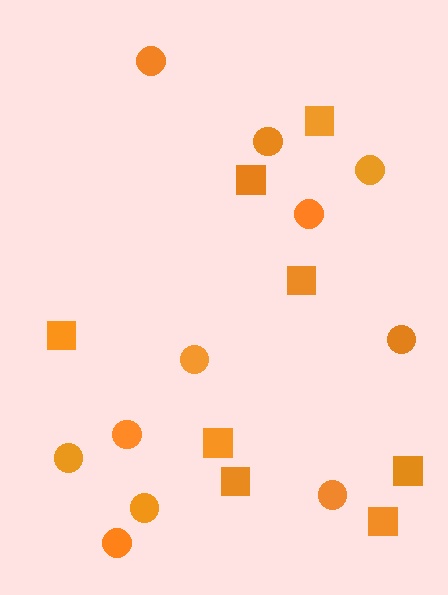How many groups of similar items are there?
There are 2 groups: one group of circles (11) and one group of squares (8).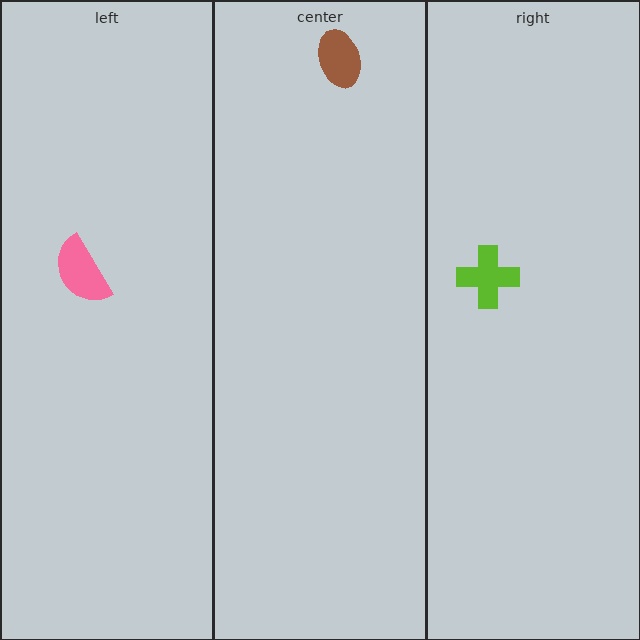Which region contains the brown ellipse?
The center region.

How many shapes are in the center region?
1.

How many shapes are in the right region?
1.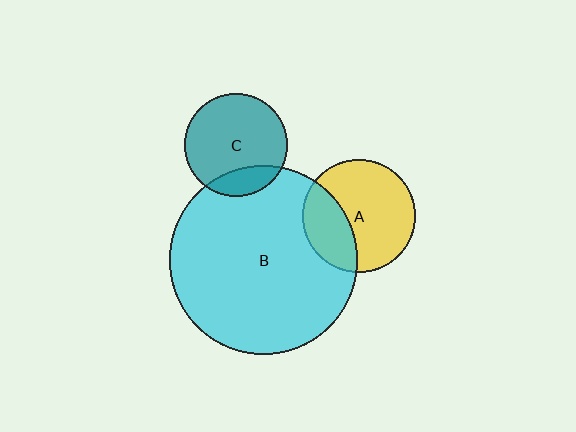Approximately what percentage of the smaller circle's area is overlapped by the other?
Approximately 30%.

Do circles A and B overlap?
Yes.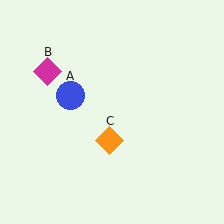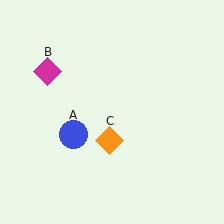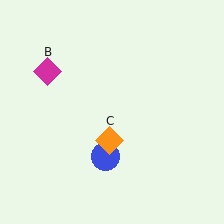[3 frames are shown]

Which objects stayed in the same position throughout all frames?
Magenta diamond (object B) and orange diamond (object C) remained stationary.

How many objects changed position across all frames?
1 object changed position: blue circle (object A).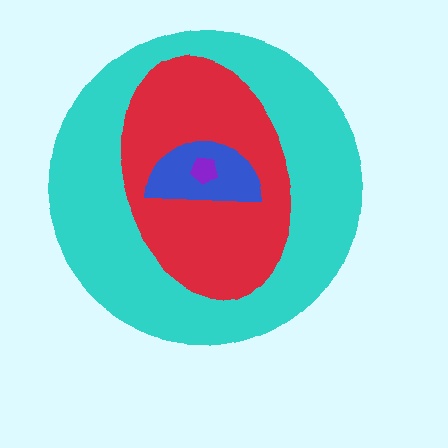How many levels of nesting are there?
4.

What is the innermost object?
The purple pentagon.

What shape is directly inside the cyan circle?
The red ellipse.